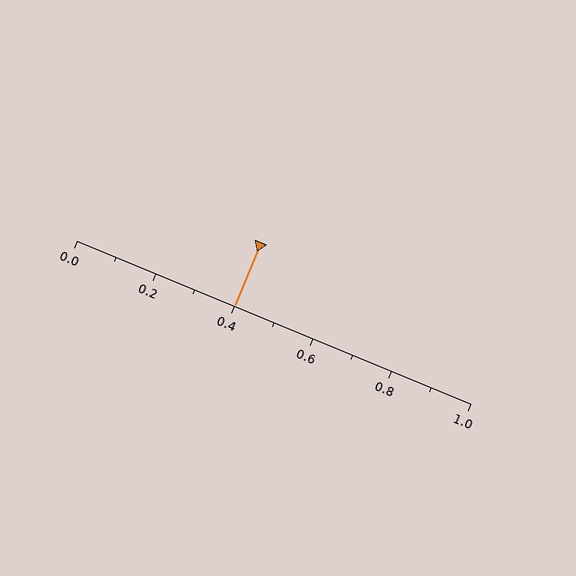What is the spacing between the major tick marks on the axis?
The major ticks are spaced 0.2 apart.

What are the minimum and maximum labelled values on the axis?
The axis runs from 0.0 to 1.0.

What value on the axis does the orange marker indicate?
The marker indicates approximately 0.4.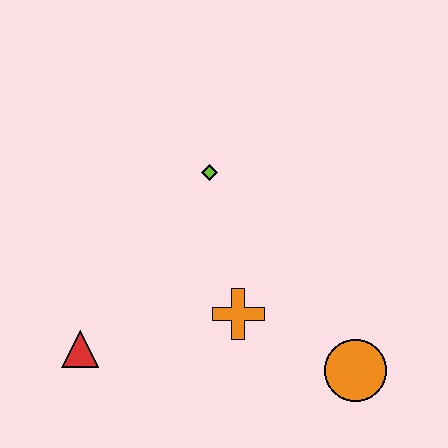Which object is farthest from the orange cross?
The red triangle is farthest from the orange cross.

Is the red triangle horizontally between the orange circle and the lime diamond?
No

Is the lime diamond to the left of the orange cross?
Yes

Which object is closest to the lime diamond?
The orange cross is closest to the lime diamond.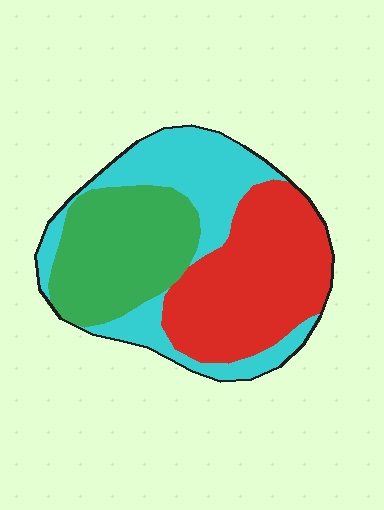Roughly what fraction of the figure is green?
Green covers roughly 30% of the figure.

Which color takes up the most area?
Red, at roughly 40%.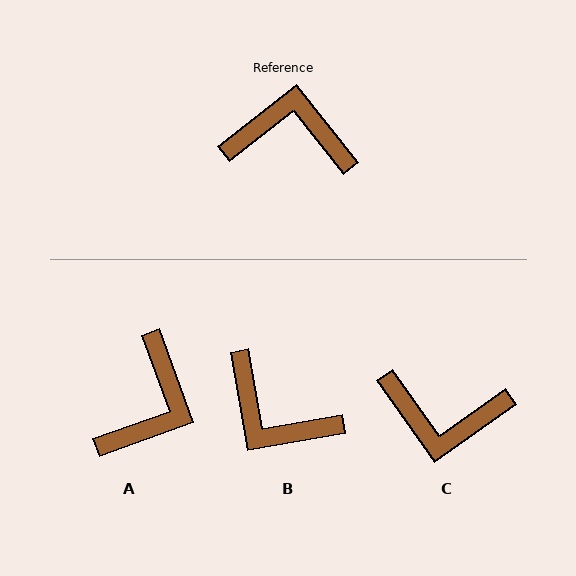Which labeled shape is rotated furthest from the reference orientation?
C, about 177 degrees away.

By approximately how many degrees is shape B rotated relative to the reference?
Approximately 152 degrees counter-clockwise.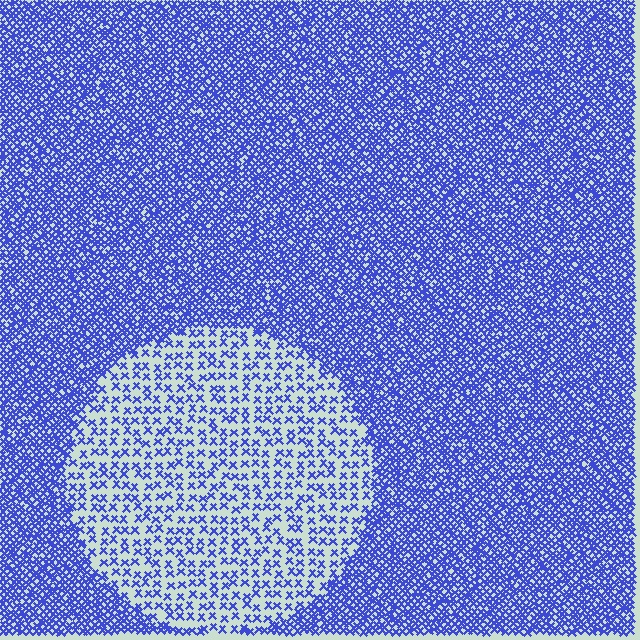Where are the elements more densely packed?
The elements are more densely packed outside the circle boundary.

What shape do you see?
I see a circle.